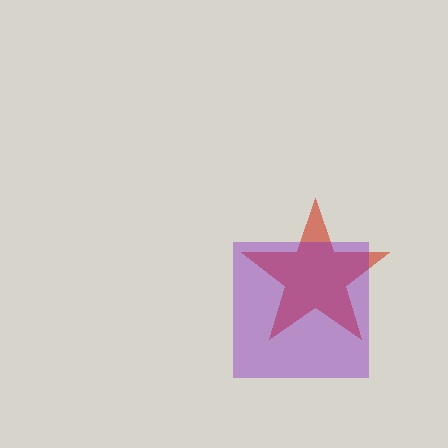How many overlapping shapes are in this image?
There are 2 overlapping shapes in the image.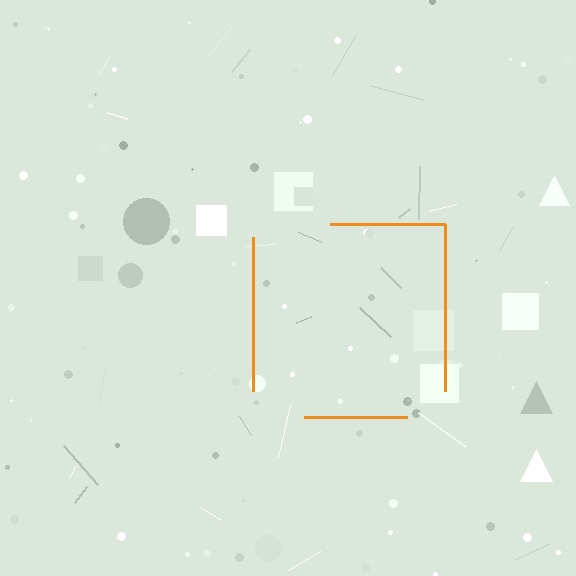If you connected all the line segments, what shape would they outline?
They would outline a square.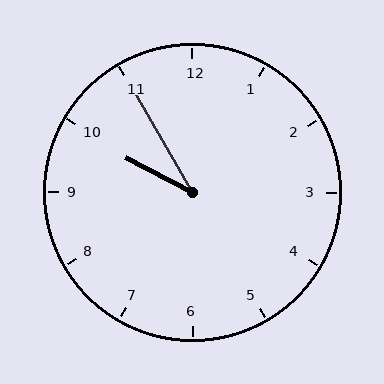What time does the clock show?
9:55.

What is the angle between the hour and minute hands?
Approximately 32 degrees.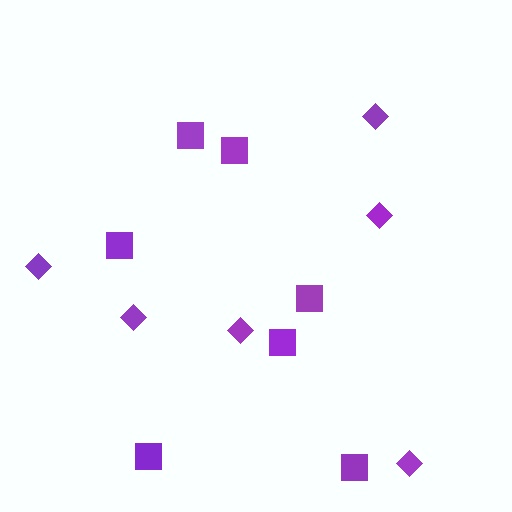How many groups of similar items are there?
There are 2 groups: one group of squares (7) and one group of diamonds (6).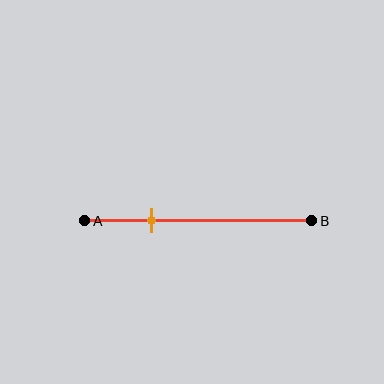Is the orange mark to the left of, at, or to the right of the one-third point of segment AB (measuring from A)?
The orange mark is to the left of the one-third point of segment AB.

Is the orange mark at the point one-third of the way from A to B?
No, the mark is at about 30% from A, not at the 33% one-third point.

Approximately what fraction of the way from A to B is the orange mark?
The orange mark is approximately 30% of the way from A to B.